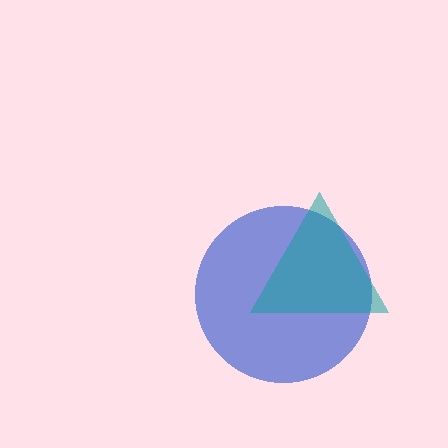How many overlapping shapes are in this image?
There are 2 overlapping shapes in the image.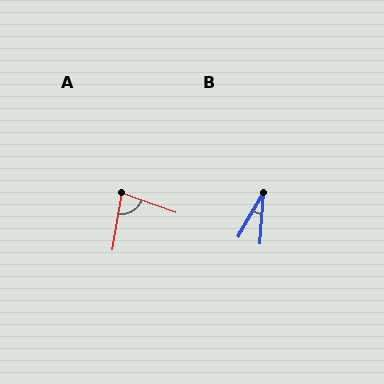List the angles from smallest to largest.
B (25°), A (80°).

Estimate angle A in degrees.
Approximately 80 degrees.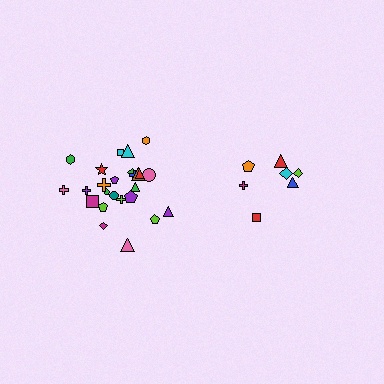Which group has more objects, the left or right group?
The left group.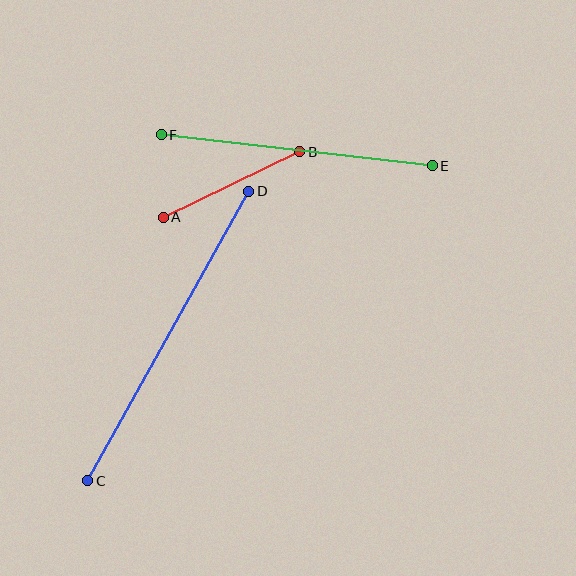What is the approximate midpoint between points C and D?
The midpoint is at approximately (168, 336) pixels.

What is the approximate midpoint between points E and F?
The midpoint is at approximately (297, 150) pixels.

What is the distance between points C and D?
The distance is approximately 331 pixels.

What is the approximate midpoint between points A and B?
The midpoint is at approximately (232, 185) pixels.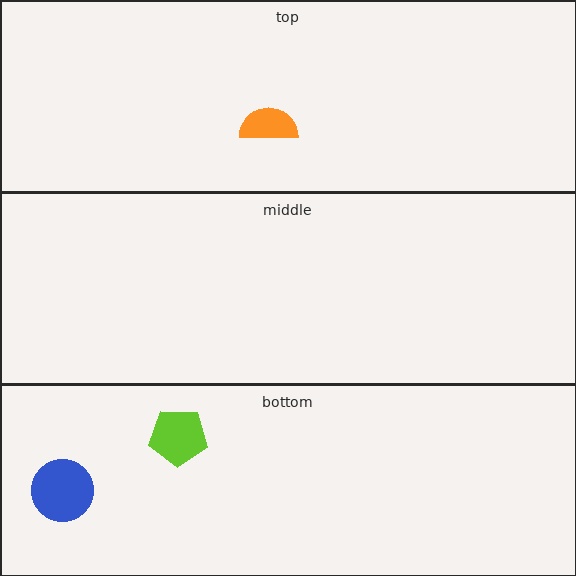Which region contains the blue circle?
The bottom region.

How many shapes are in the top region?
1.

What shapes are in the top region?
The orange semicircle.